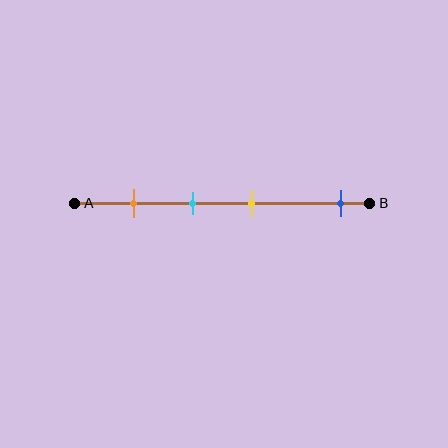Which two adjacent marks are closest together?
The cyan and yellow marks are the closest adjacent pair.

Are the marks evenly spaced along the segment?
No, the marks are not evenly spaced.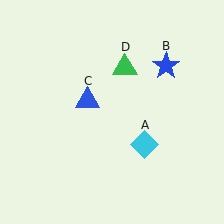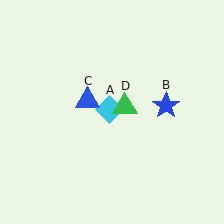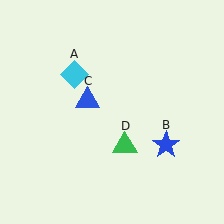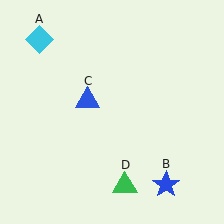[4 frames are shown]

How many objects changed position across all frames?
3 objects changed position: cyan diamond (object A), blue star (object B), green triangle (object D).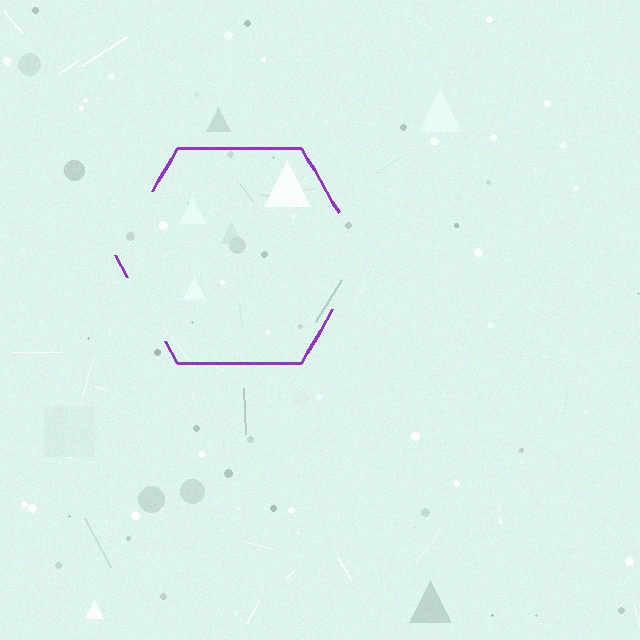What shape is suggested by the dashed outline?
The dashed outline suggests a hexagon.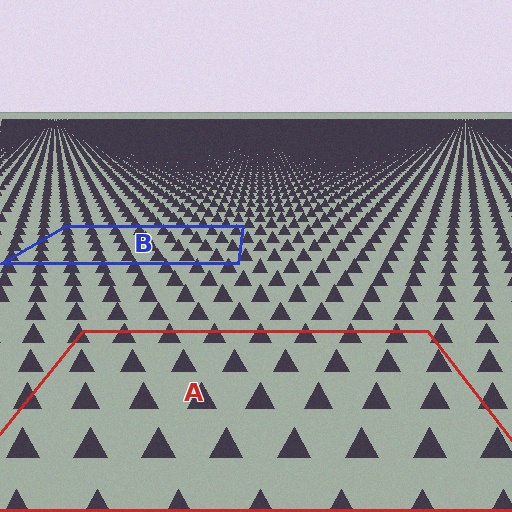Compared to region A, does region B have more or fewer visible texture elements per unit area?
Region B has more texture elements per unit area — they are packed more densely because it is farther away.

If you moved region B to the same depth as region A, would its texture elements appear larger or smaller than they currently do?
They would appear larger. At a closer depth, the same texture elements are projected at a bigger on-screen size.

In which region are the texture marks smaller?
The texture marks are smaller in region B, because it is farther away.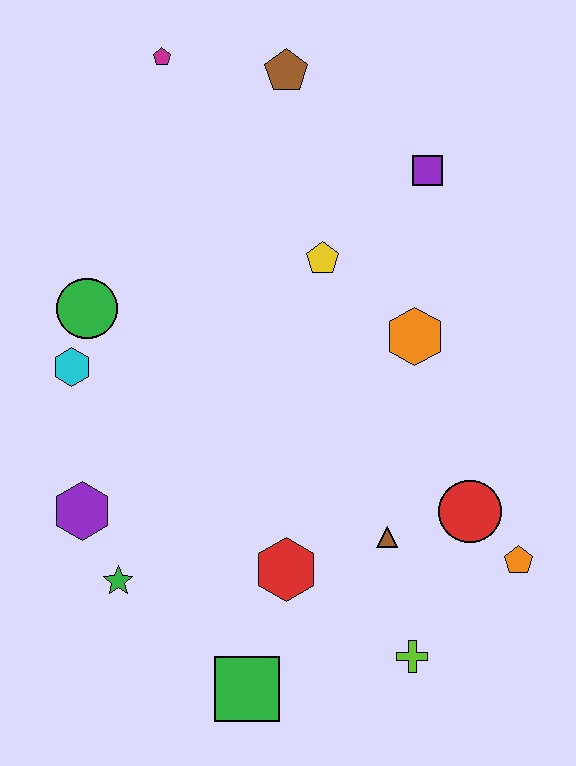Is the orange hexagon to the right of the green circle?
Yes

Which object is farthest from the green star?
The brown pentagon is farthest from the green star.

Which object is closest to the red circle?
The orange pentagon is closest to the red circle.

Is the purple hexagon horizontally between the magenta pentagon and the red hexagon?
No